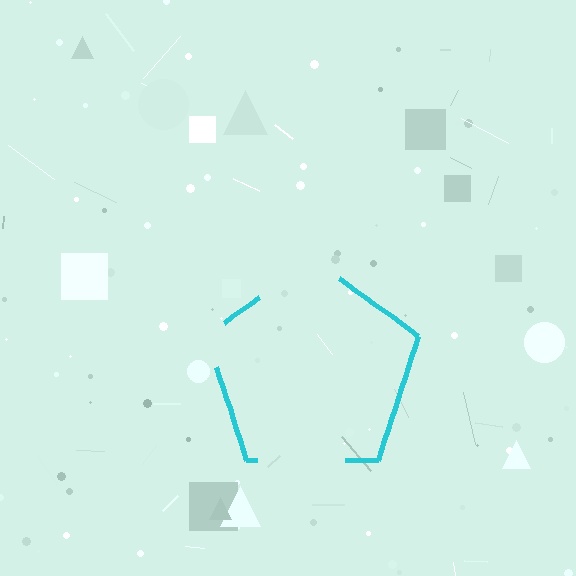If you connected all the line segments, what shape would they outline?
They would outline a pentagon.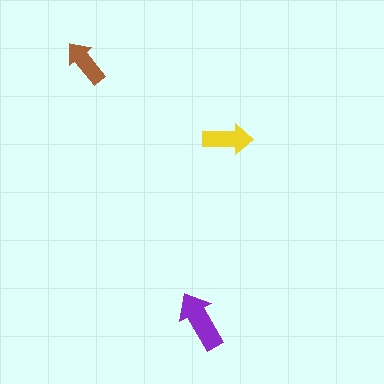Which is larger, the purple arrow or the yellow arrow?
The purple one.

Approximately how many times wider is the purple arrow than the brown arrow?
About 1.5 times wider.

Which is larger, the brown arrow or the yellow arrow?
The yellow one.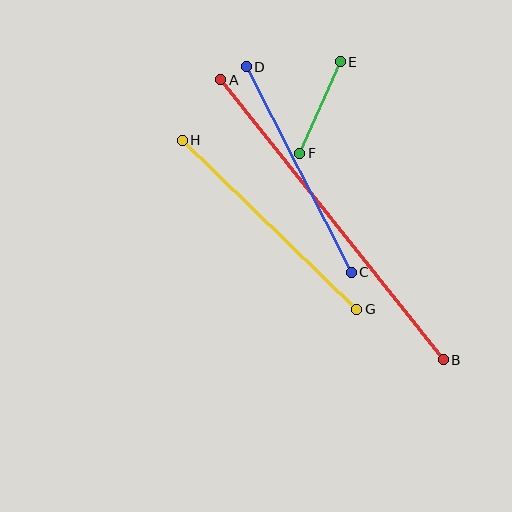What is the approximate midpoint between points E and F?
The midpoint is at approximately (320, 107) pixels.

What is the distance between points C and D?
The distance is approximately 231 pixels.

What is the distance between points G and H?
The distance is approximately 243 pixels.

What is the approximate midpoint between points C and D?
The midpoint is at approximately (299, 169) pixels.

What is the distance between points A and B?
The distance is approximately 357 pixels.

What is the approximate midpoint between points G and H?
The midpoint is at approximately (270, 225) pixels.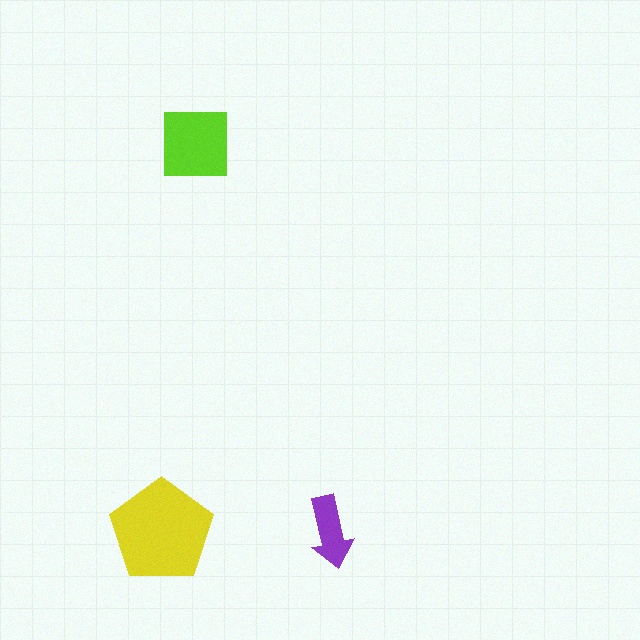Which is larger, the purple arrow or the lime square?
The lime square.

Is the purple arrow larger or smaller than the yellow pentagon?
Smaller.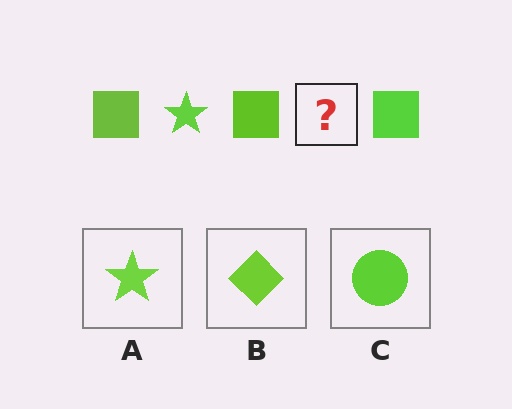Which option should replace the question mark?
Option A.